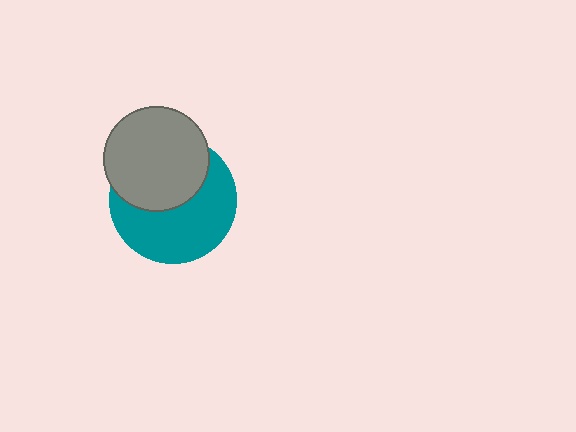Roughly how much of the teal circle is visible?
About half of it is visible (roughly 56%).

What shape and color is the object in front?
The object in front is a gray circle.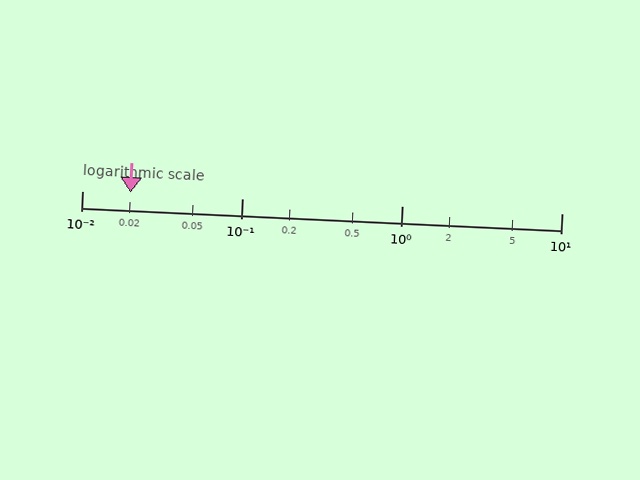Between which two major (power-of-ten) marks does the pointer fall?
The pointer is between 0.01 and 0.1.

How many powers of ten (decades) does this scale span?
The scale spans 3 decades, from 0.01 to 10.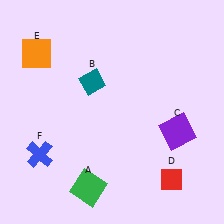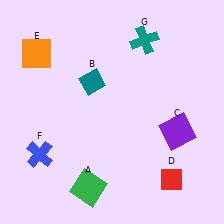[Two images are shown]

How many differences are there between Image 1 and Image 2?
There is 1 difference between the two images.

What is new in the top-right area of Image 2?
A teal cross (G) was added in the top-right area of Image 2.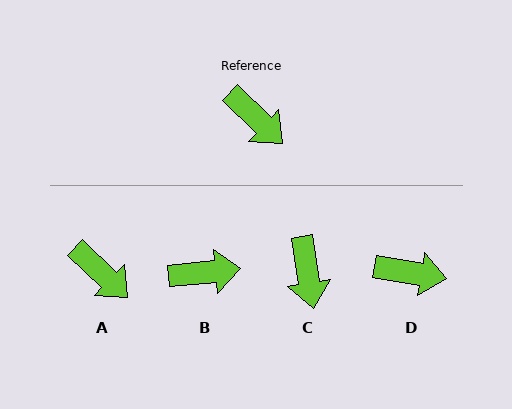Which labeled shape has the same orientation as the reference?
A.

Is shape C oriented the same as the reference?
No, it is off by about 37 degrees.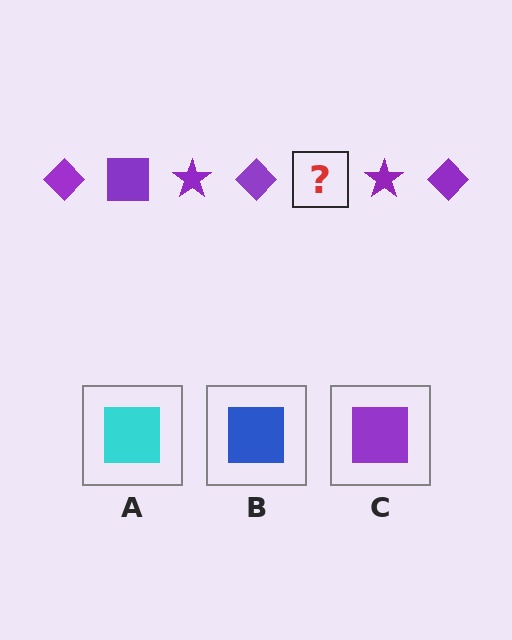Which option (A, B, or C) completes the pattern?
C.